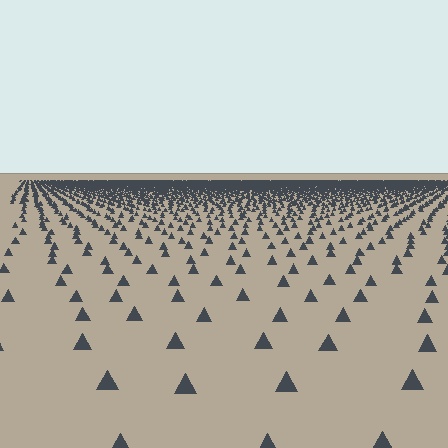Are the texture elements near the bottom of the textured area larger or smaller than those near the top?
Larger. Near the bottom, elements are closer to the viewer and appear at a bigger on-screen size.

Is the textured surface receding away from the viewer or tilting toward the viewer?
The surface is receding away from the viewer. Texture elements get smaller and denser toward the top.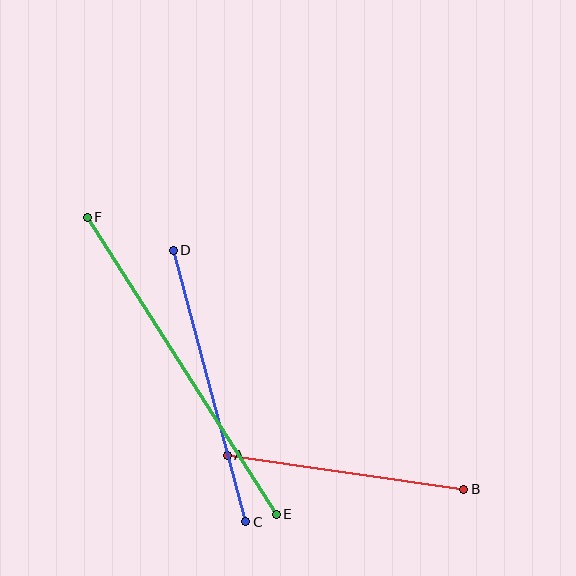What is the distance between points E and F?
The distance is approximately 352 pixels.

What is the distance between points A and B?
The distance is approximately 239 pixels.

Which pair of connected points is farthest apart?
Points E and F are farthest apart.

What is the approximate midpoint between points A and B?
The midpoint is at approximately (346, 472) pixels.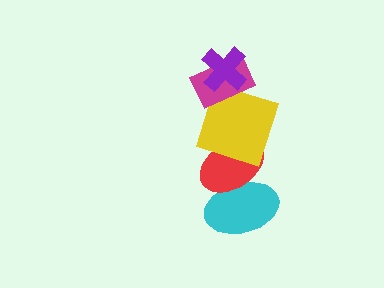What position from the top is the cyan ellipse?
The cyan ellipse is 5th from the top.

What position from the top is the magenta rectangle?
The magenta rectangle is 2nd from the top.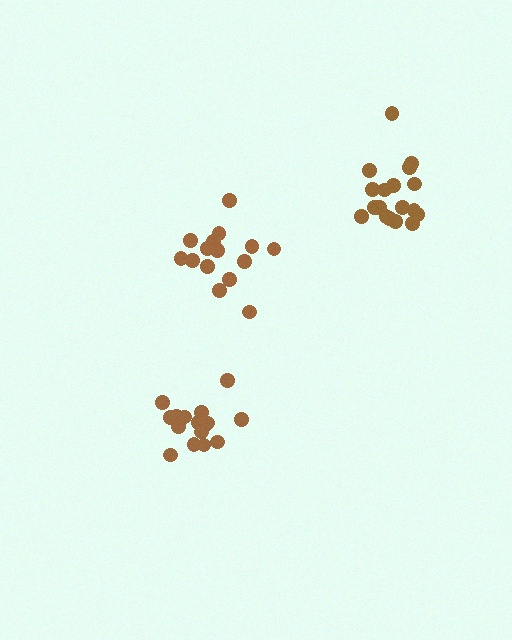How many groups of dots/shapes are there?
There are 3 groups.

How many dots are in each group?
Group 1: 17 dots, Group 2: 18 dots, Group 3: 15 dots (50 total).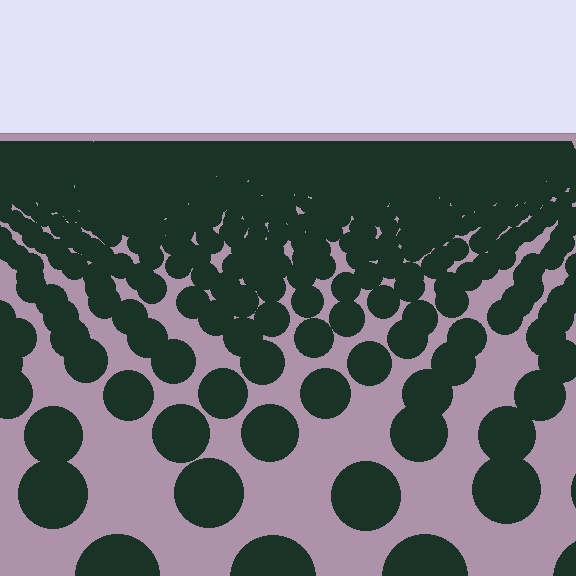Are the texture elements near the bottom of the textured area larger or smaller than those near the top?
Larger. Near the bottom, elements are closer to the viewer and appear at a bigger on-screen size.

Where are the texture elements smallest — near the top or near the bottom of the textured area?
Near the top.